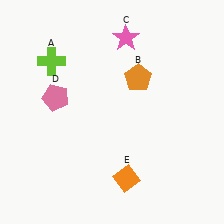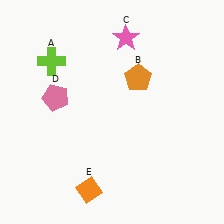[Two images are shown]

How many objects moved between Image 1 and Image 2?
1 object moved between the two images.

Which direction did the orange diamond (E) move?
The orange diamond (E) moved left.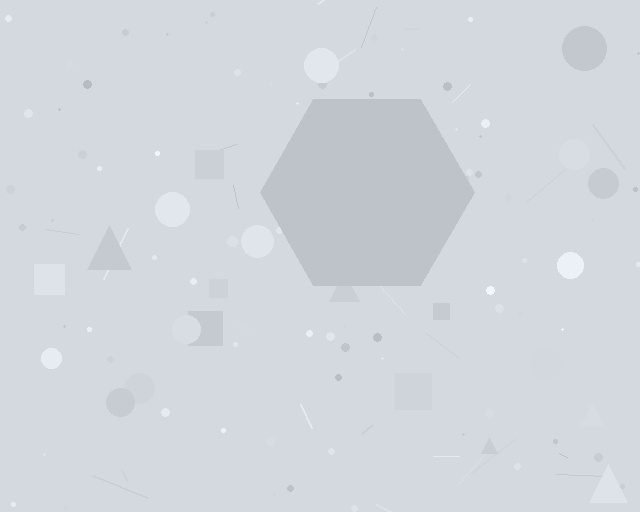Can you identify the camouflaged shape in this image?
The camouflaged shape is a hexagon.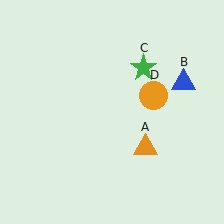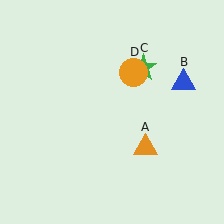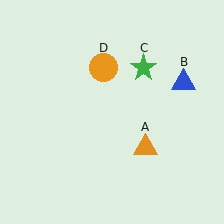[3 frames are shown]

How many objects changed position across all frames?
1 object changed position: orange circle (object D).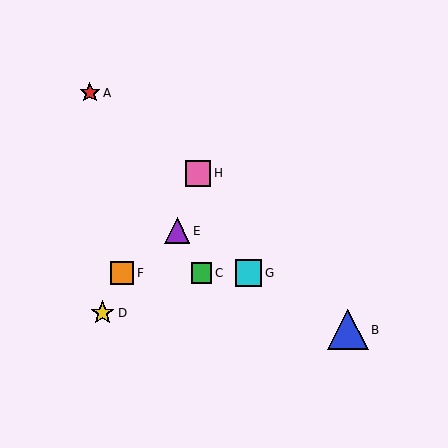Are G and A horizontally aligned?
No, G is at y≈273 and A is at y≈93.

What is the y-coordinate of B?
Object B is at y≈330.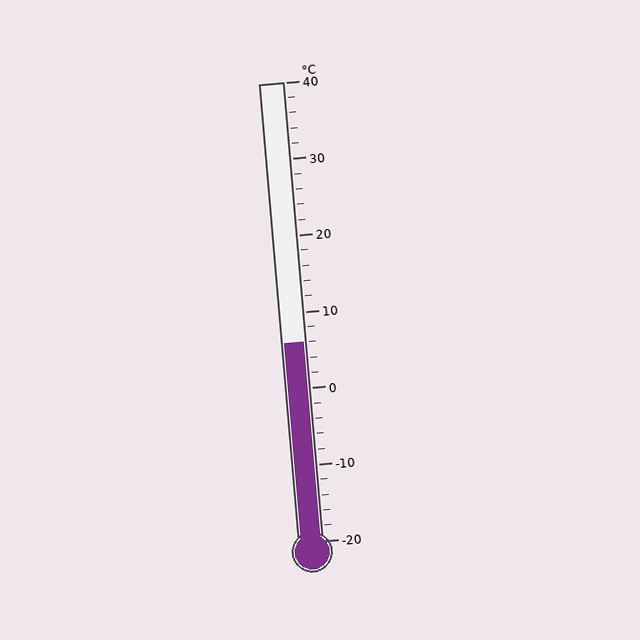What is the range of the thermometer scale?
The thermometer scale ranges from -20°C to 40°C.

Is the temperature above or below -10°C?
The temperature is above -10°C.